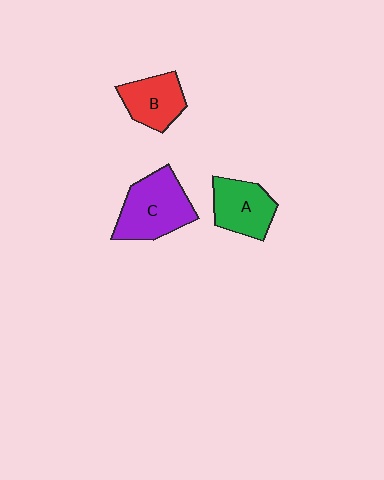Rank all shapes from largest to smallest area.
From largest to smallest: C (purple), A (green), B (red).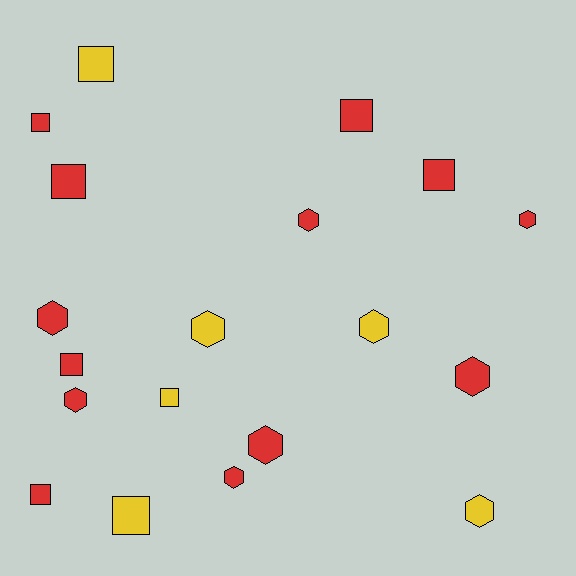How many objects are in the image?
There are 19 objects.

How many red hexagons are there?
There are 7 red hexagons.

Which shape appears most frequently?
Hexagon, with 10 objects.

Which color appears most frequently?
Red, with 13 objects.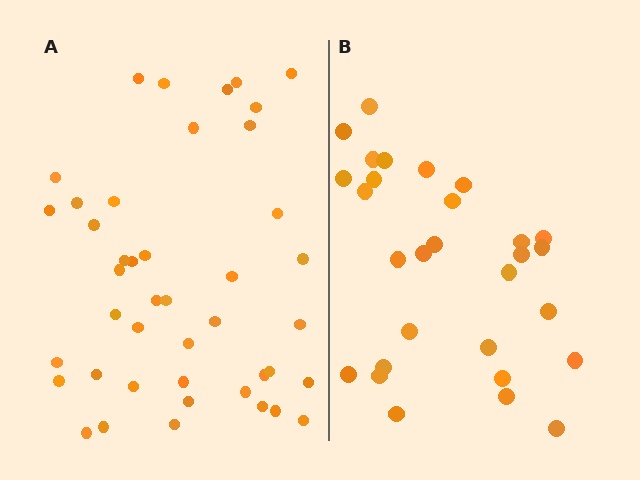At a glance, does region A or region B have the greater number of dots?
Region A (the left region) has more dots.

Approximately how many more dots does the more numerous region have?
Region A has approximately 15 more dots than region B.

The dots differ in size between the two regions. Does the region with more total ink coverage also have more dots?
No. Region B has more total ink coverage because its dots are larger, but region A actually contains more individual dots. Total area can be misleading — the number of items is what matters here.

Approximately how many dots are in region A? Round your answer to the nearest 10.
About 40 dots. (The exact count is 43, which rounds to 40.)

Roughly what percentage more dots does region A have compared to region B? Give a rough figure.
About 50% more.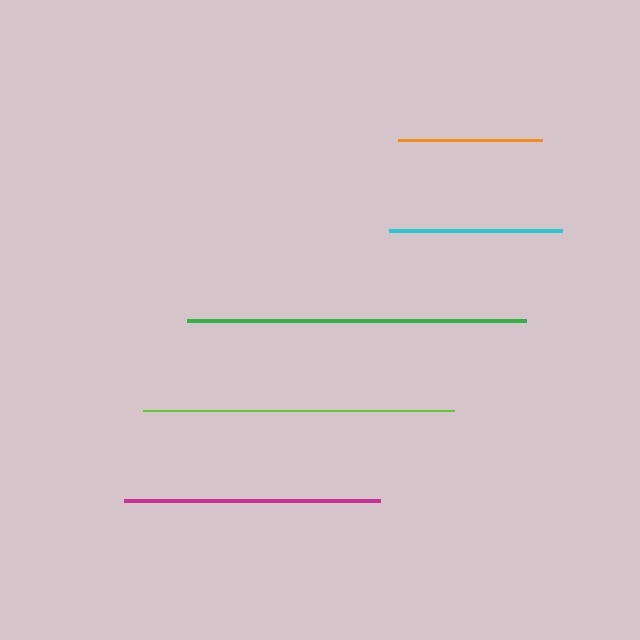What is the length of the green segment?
The green segment is approximately 339 pixels long.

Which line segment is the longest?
The green line is the longest at approximately 339 pixels.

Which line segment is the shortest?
The orange line is the shortest at approximately 144 pixels.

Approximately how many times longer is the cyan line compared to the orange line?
The cyan line is approximately 1.2 times the length of the orange line.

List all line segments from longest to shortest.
From longest to shortest: green, lime, magenta, cyan, orange.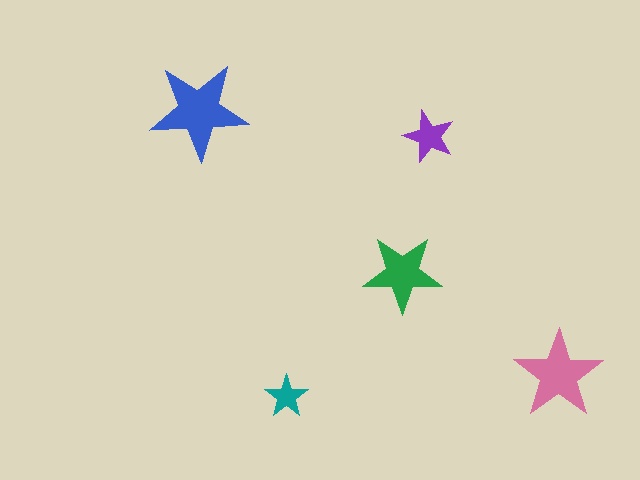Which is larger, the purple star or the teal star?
The purple one.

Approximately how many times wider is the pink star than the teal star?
About 2 times wider.